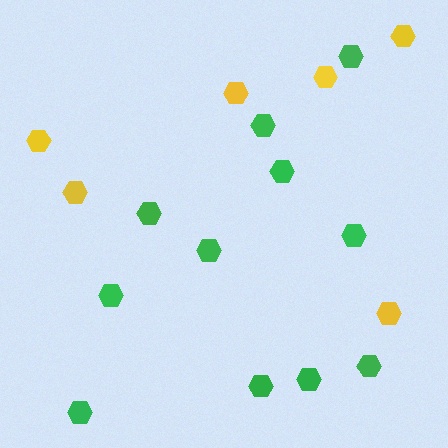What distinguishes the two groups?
There are 2 groups: one group of yellow hexagons (6) and one group of green hexagons (11).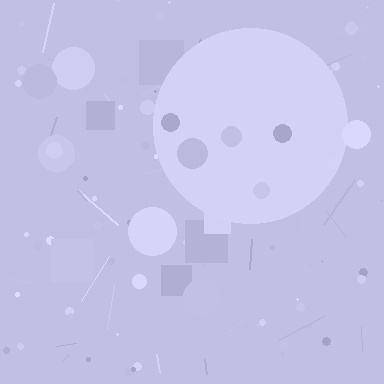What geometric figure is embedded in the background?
A circle is embedded in the background.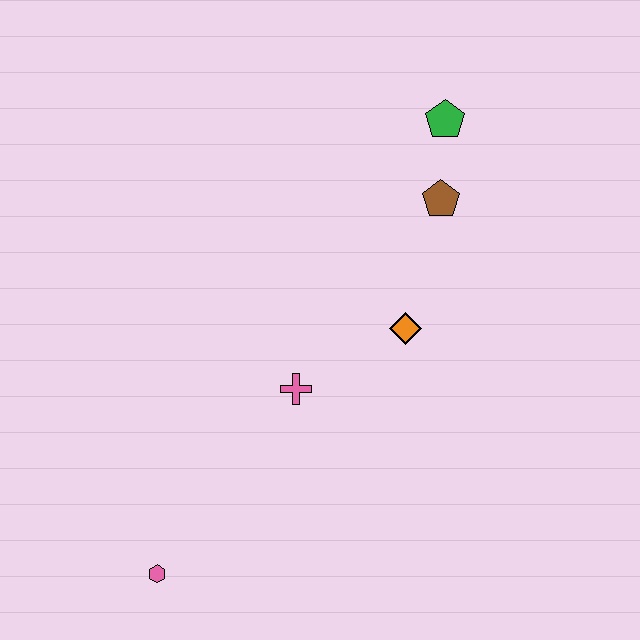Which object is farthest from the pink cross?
The green pentagon is farthest from the pink cross.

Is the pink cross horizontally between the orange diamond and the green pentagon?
No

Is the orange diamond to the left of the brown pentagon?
Yes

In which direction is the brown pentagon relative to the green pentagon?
The brown pentagon is below the green pentagon.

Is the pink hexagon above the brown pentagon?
No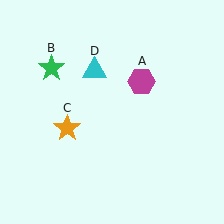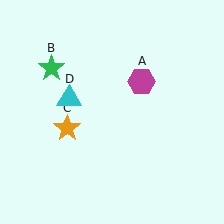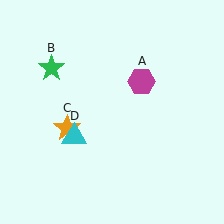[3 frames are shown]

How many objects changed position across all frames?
1 object changed position: cyan triangle (object D).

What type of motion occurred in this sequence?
The cyan triangle (object D) rotated counterclockwise around the center of the scene.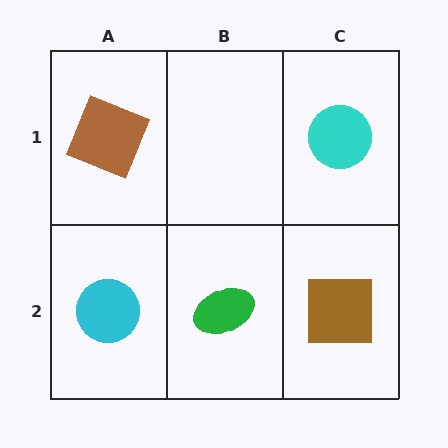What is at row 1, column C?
A cyan circle.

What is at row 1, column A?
A brown square.